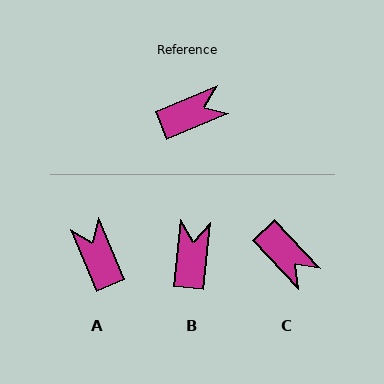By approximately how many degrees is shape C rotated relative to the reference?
Approximately 69 degrees clockwise.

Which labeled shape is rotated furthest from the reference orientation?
A, about 91 degrees away.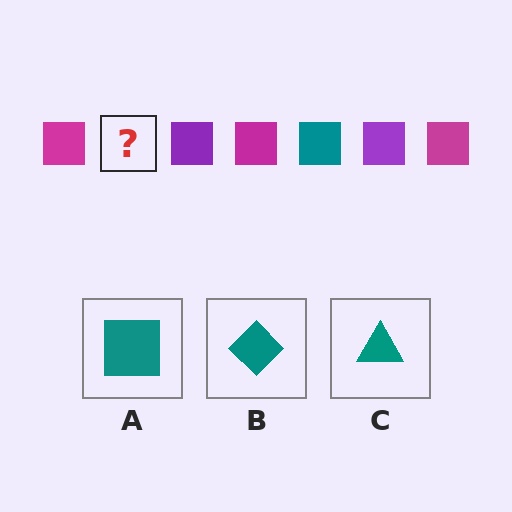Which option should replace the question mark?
Option A.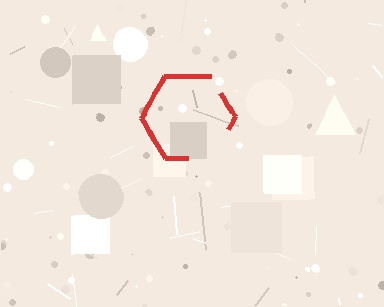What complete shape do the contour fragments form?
The contour fragments form a hexagon.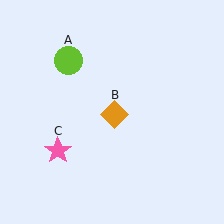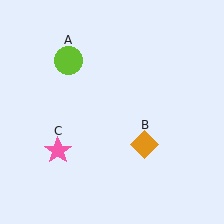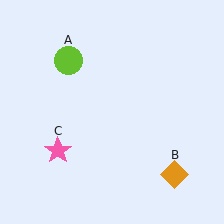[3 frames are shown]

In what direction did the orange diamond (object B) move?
The orange diamond (object B) moved down and to the right.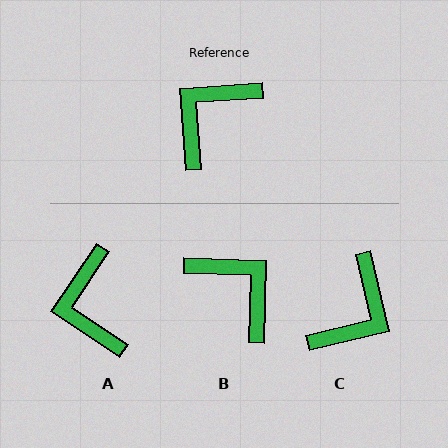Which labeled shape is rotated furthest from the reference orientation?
C, about 171 degrees away.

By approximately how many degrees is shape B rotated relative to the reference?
Approximately 96 degrees clockwise.